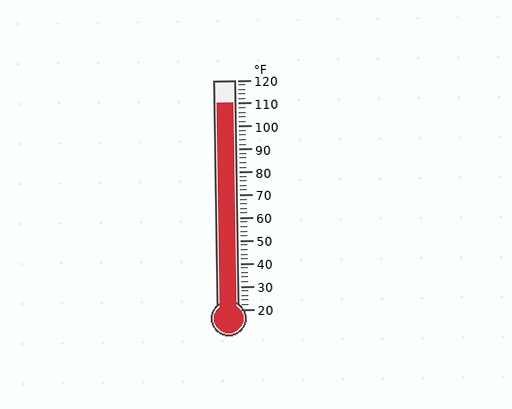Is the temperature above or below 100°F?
The temperature is above 100°F.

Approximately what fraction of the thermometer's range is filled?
The thermometer is filled to approximately 90% of its range.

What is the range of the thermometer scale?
The thermometer scale ranges from 20°F to 120°F.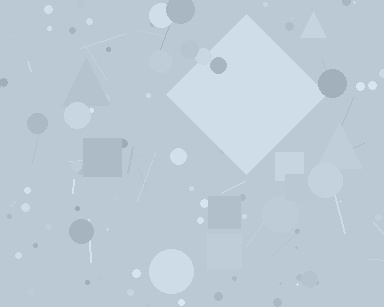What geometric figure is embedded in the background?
A diamond is embedded in the background.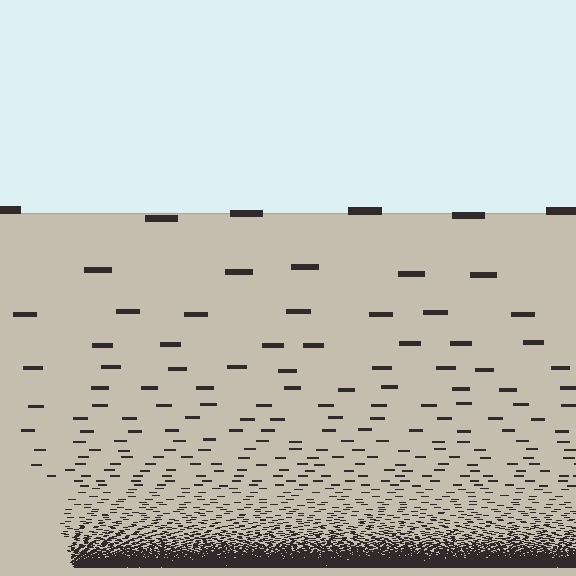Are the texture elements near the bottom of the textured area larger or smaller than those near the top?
Smaller. The gradient is inverted — elements near the bottom are smaller and denser.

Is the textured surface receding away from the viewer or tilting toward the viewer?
The surface appears to tilt toward the viewer. Texture elements get larger and sparser toward the top.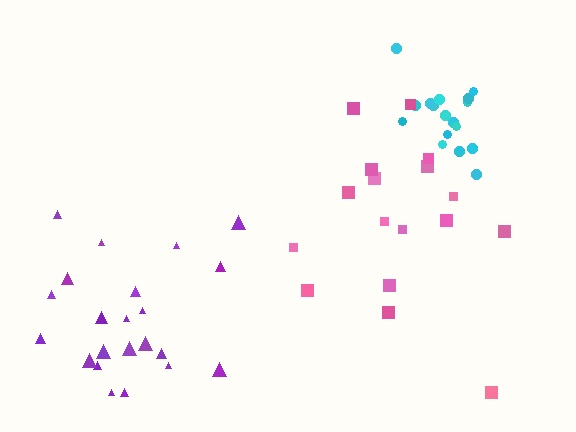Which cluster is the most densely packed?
Cyan.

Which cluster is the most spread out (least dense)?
Pink.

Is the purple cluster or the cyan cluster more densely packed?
Cyan.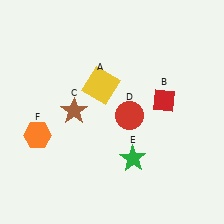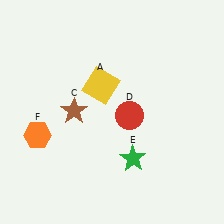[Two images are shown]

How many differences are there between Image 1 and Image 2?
There is 1 difference between the two images.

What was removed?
The red diamond (B) was removed in Image 2.